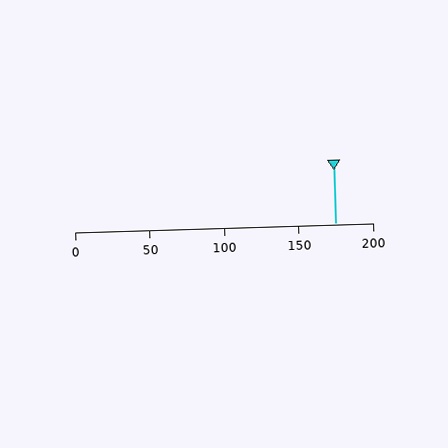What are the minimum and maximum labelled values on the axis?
The axis runs from 0 to 200.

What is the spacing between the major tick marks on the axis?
The major ticks are spaced 50 apart.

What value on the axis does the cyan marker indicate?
The marker indicates approximately 175.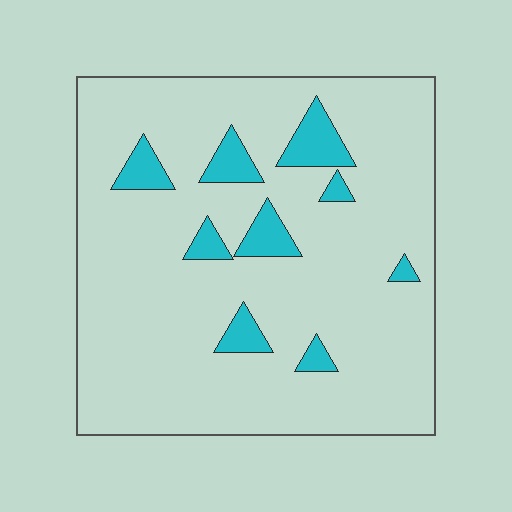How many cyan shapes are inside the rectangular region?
9.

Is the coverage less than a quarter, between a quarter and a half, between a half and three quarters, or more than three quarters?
Less than a quarter.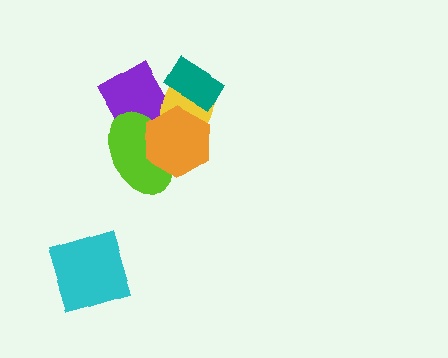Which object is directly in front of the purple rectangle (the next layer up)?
The lime ellipse is directly in front of the purple rectangle.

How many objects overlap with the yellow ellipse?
4 objects overlap with the yellow ellipse.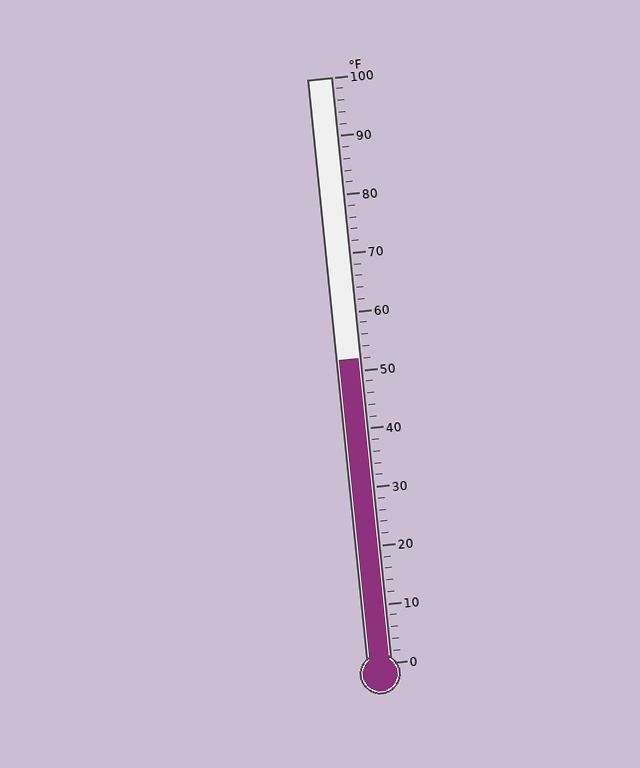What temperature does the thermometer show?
The thermometer shows approximately 52°F.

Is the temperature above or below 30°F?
The temperature is above 30°F.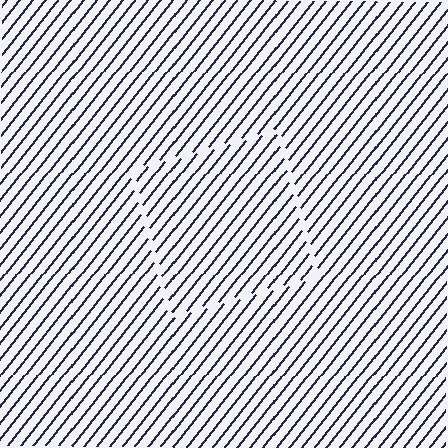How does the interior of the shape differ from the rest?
The interior of the shape contains the same grating, shifted by half a period — the contour is defined by the phase discontinuity where line-ends from the inner and outer gratings abut.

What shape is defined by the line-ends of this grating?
An illusory square. The interior of the shape contains the same grating, shifted by half a period — the contour is defined by the phase discontinuity where line-ends from the inner and outer gratings abut.